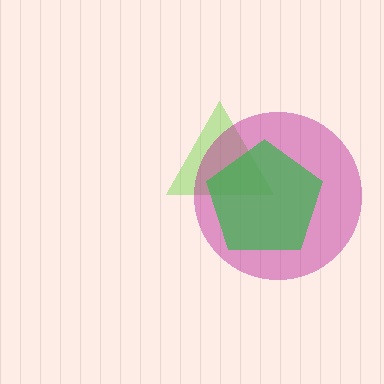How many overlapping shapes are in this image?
There are 3 overlapping shapes in the image.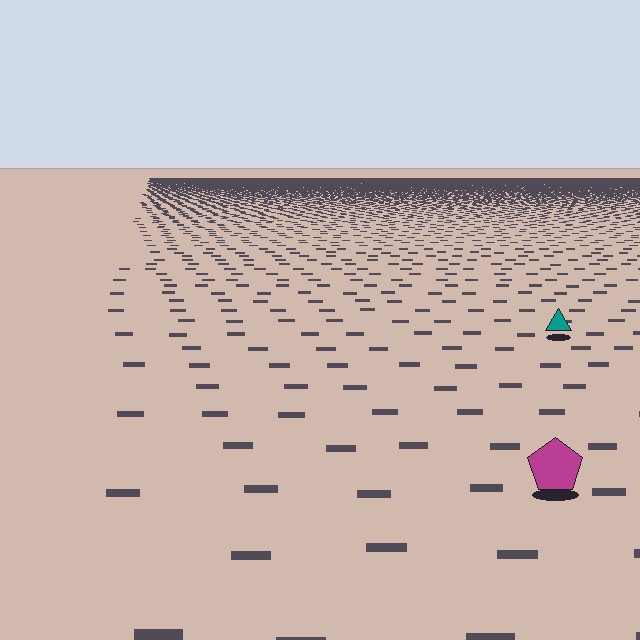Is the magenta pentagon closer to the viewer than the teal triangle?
Yes. The magenta pentagon is closer — you can tell from the texture gradient: the ground texture is coarser near it.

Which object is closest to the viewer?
The magenta pentagon is closest. The texture marks near it are larger and more spread out.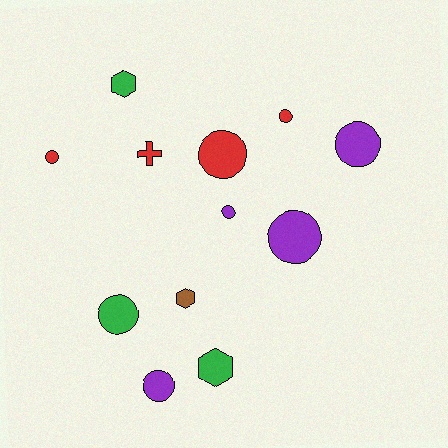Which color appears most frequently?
Purple, with 4 objects.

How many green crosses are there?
There are no green crosses.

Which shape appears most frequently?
Circle, with 8 objects.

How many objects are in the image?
There are 12 objects.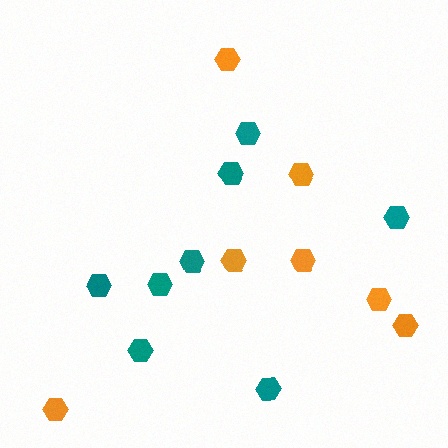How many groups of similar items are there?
There are 2 groups: one group of orange hexagons (7) and one group of teal hexagons (8).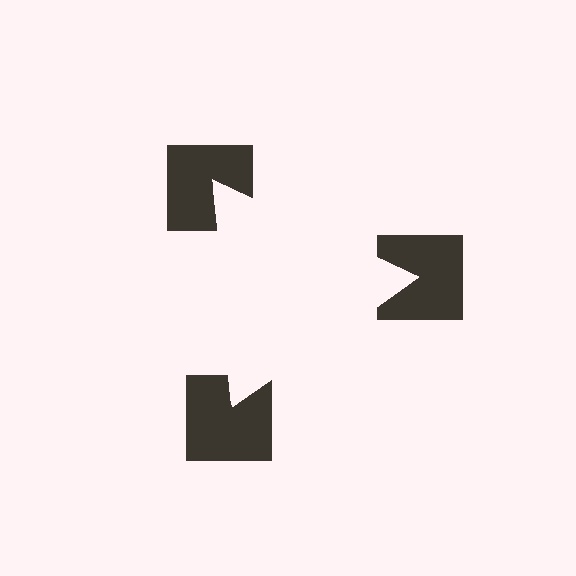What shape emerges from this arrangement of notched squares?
An illusory triangle — its edges are inferred from the aligned wedge cuts in the notched squares, not physically drawn.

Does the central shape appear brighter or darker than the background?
It typically appears slightly brighter than the background, even though no actual brightness change is drawn.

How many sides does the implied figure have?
3 sides.